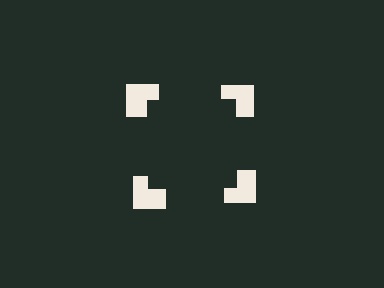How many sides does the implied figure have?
4 sides.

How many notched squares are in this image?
There are 4 — one at each vertex of the illusory square.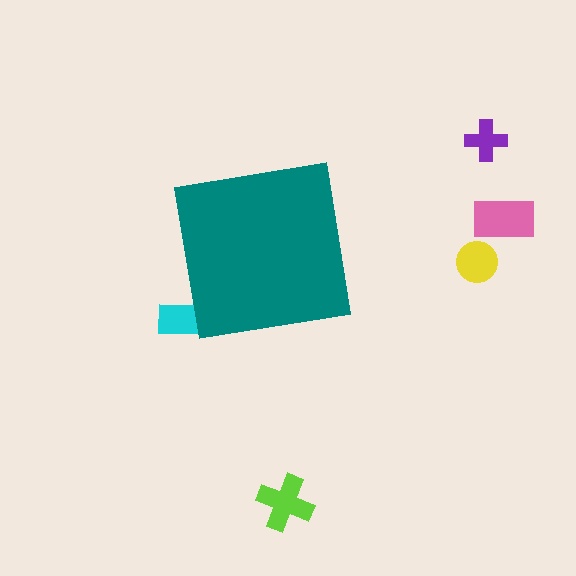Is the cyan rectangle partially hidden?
Yes, the cyan rectangle is partially hidden behind the teal square.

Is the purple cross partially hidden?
No, the purple cross is fully visible.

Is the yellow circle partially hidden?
No, the yellow circle is fully visible.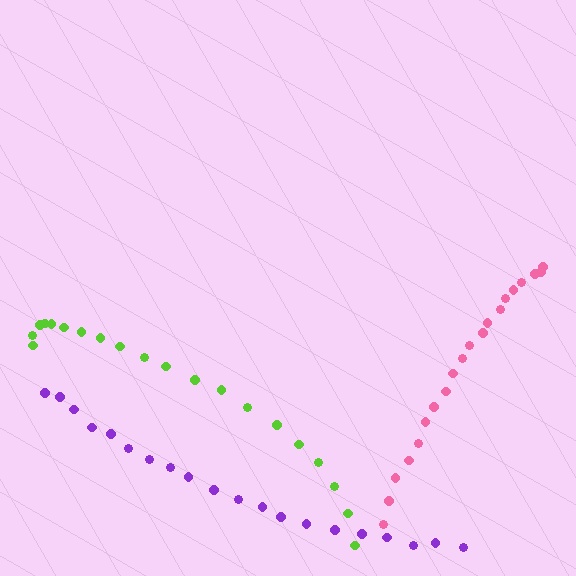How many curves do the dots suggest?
There are 3 distinct paths.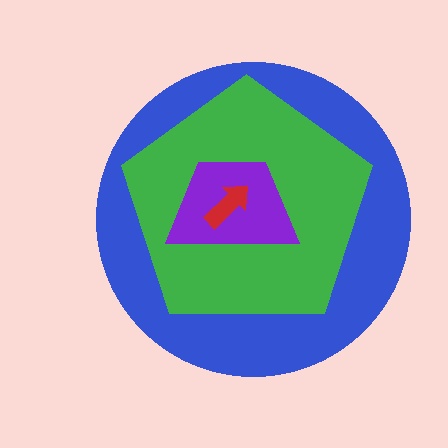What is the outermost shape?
The blue circle.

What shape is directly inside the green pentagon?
The purple trapezoid.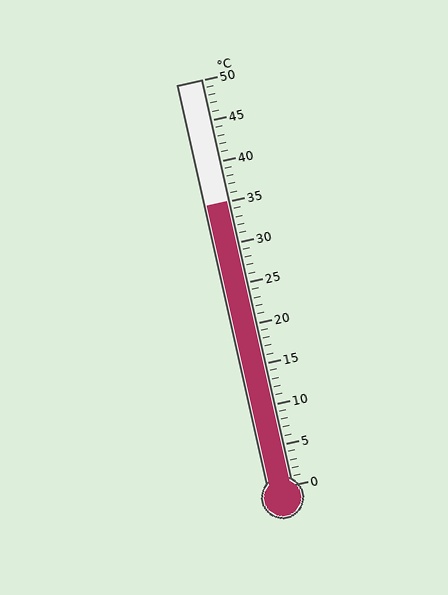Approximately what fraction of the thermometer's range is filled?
The thermometer is filled to approximately 70% of its range.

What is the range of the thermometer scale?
The thermometer scale ranges from 0°C to 50°C.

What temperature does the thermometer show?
The thermometer shows approximately 35°C.